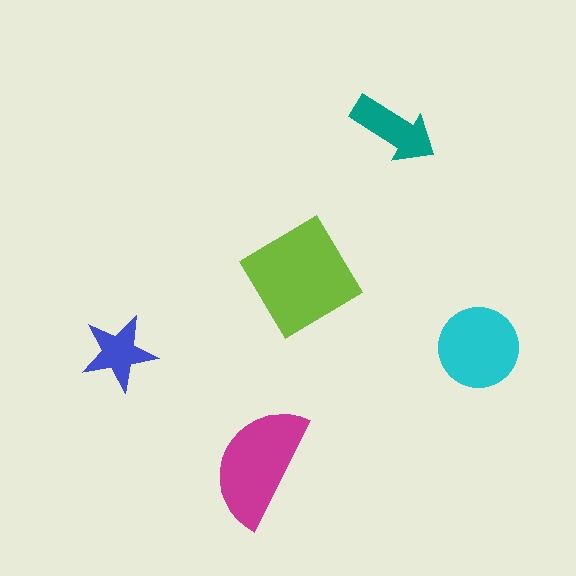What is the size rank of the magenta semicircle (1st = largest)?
2nd.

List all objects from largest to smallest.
The lime diamond, the magenta semicircle, the cyan circle, the teal arrow, the blue star.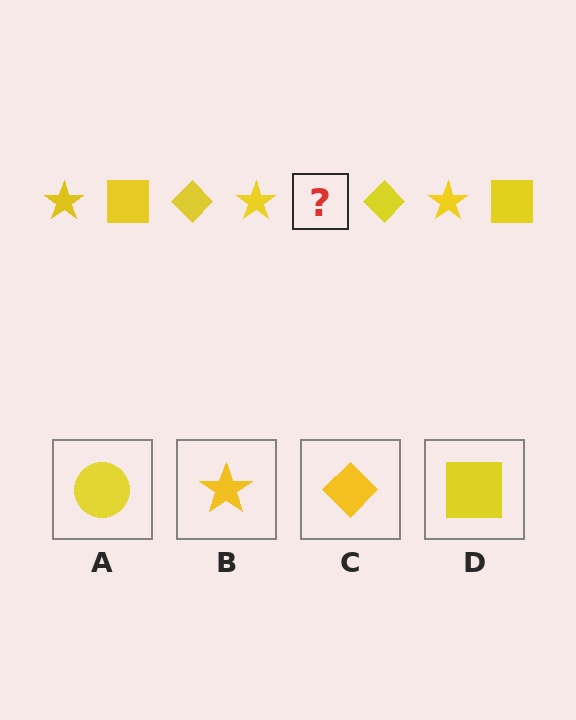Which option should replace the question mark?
Option D.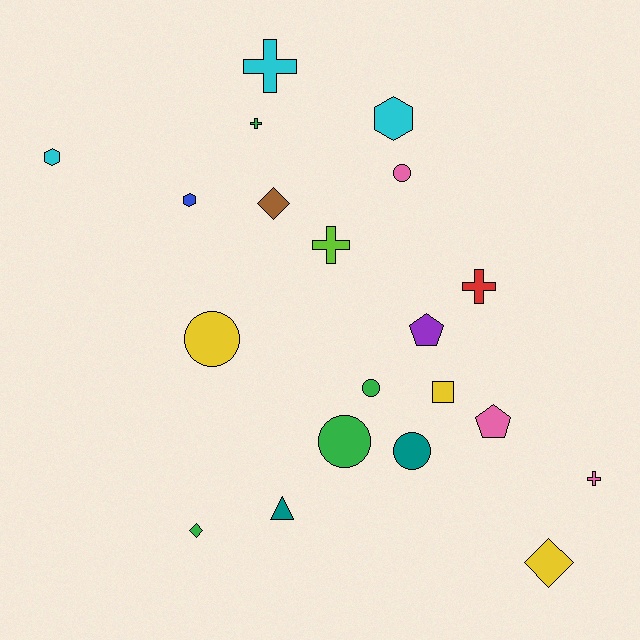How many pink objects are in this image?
There are 3 pink objects.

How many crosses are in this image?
There are 5 crosses.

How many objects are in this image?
There are 20 objects.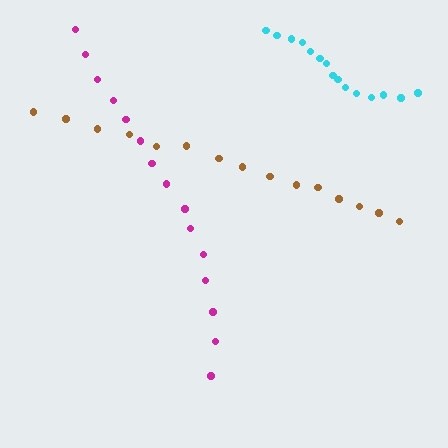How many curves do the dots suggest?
There are 3 distinct paths.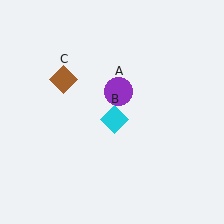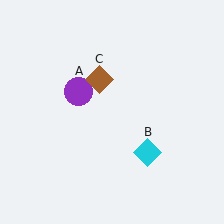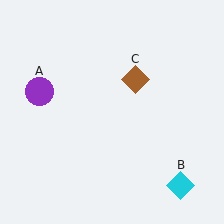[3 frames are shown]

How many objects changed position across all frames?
3 objects changed position: purple circle (object A), cyan diamond (object B), brown diamond (object C).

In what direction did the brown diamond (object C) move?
The brown diamond (object C) moved right.